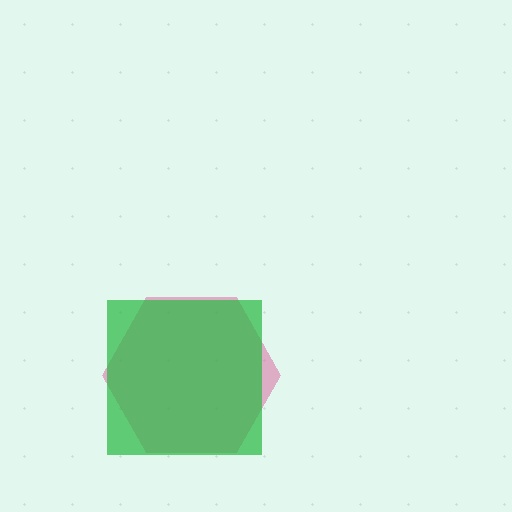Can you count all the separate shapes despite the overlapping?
Yes, there are 2 separate shapes.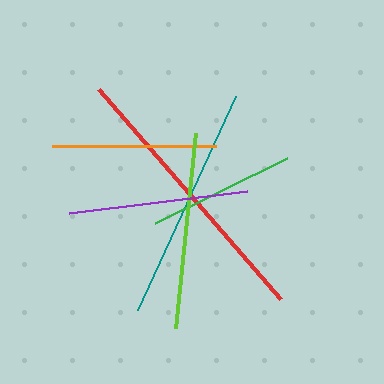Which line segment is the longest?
The red line is the longest at approximately 278 pixels.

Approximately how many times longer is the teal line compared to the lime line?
The teal line is approximately 1.2 times the length of the lime line.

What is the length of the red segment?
The red segment is approximately 278 pixels long.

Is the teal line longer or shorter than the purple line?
The teal line is longer than the purple line.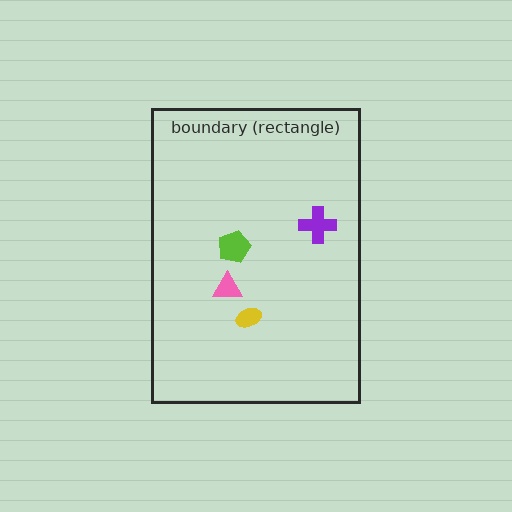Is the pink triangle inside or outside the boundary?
Inside.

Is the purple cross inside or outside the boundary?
Inside.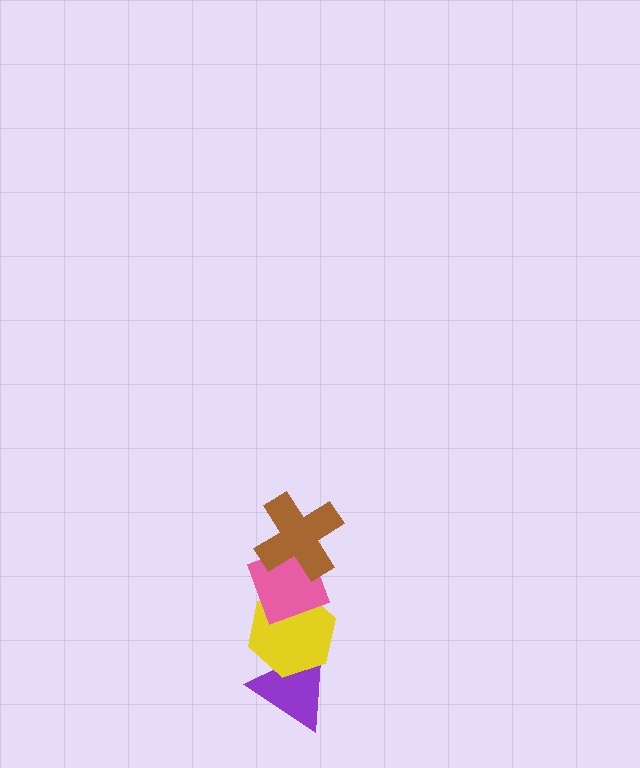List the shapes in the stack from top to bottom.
From top to bottom: the brown cross, the pink diamond, the yellow hexagon, the purple triangle.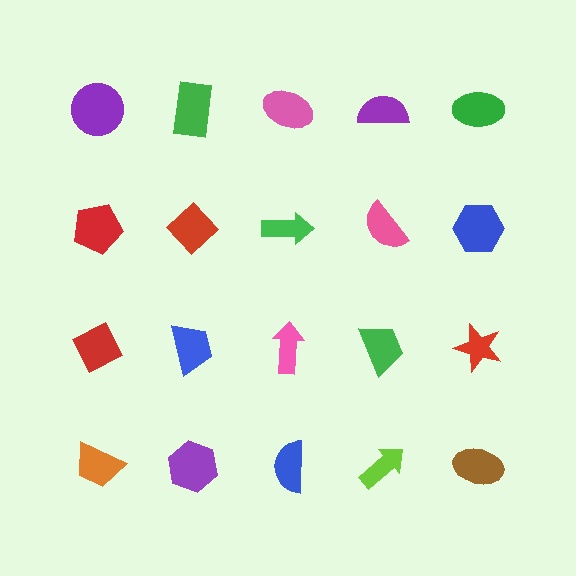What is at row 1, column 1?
A purple circle.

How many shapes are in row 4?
5 shapes.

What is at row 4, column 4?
A lime arrow.